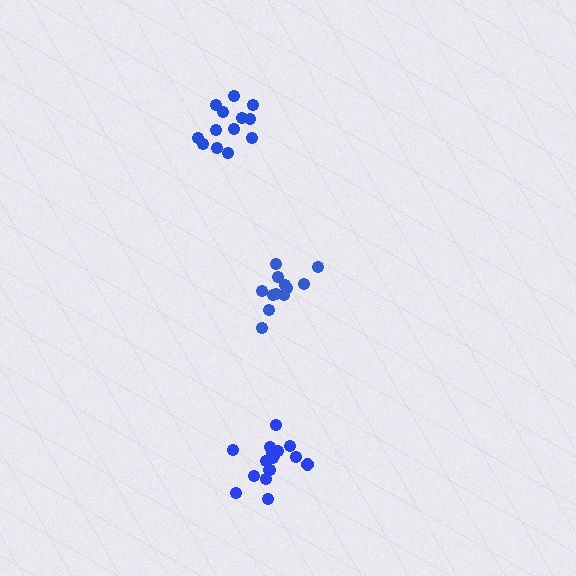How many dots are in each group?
Group 1: 12 dots, Group 2: 13 dots, Group 3: 16 dots (41 total).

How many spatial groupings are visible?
There are 3 spatial groupings.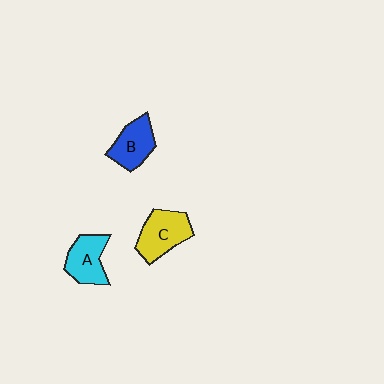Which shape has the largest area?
Shape C (yellow).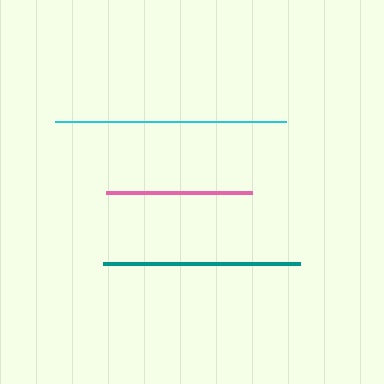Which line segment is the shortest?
The pink line is the shortest at approximately 147 pixels.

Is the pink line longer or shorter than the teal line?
The teal line is longer than the pink line.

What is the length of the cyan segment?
The cyan segment is approximately 231 pixels long.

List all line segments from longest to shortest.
From longest to shortest: cyan, teal, pink.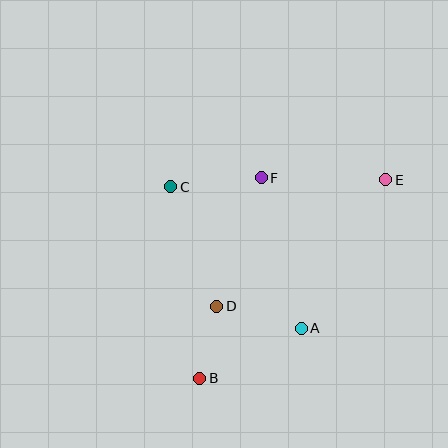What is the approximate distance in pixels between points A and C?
The distance between A and C is approximately 192 pixels.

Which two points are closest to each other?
Points B and D are closest to each other.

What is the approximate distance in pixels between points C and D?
The distance between C and D is approximately 128 pixels.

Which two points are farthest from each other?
Points B and E are farthest from each other.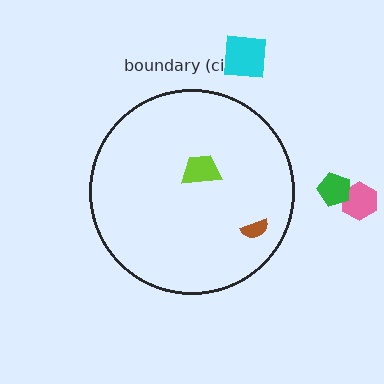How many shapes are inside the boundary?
2 inside, 3 outside.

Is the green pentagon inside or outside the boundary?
Outside.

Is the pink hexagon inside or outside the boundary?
Outside.